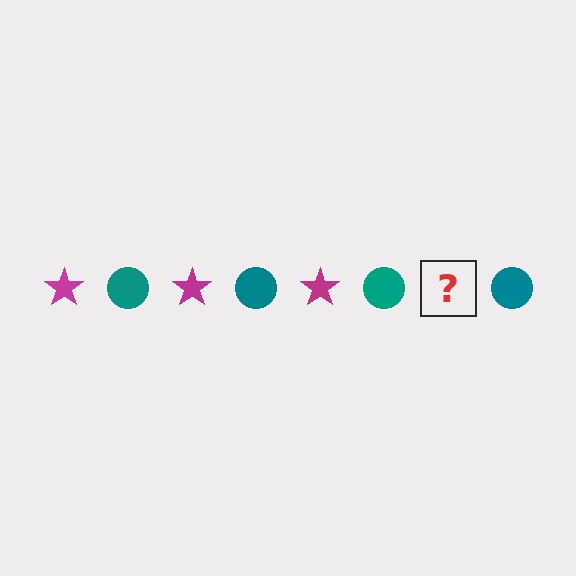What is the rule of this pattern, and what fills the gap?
The rule is that the pattern alternates between magenta star and teal circle. The gap should be filled with a magenta star.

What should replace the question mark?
The question mark should be replaced with a magenta star.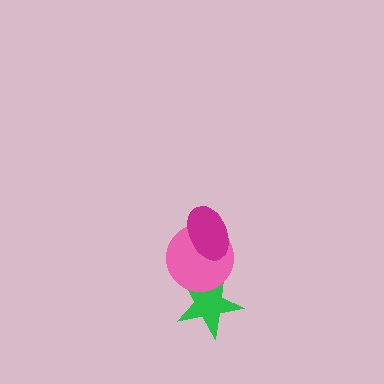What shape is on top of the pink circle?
The magenta ellipse is on top of the pink circle.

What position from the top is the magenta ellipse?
The magenta ellipse is 1st from the top.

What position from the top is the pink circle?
The pink circle is 2nd from the top.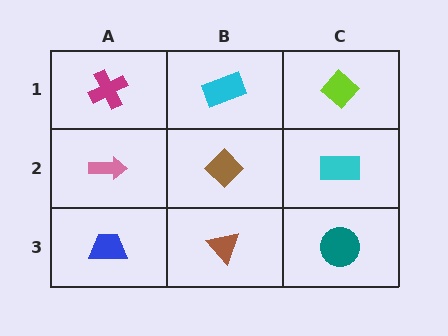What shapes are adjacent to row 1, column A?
A pink arrow (row 2, column A), a cyan rectangle (row 1, column B).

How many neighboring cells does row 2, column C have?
3.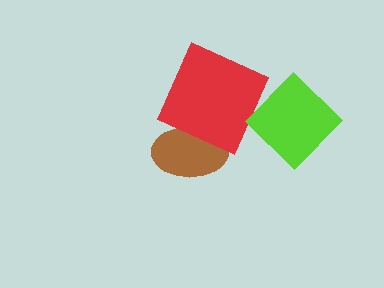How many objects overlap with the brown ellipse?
1 object overlaps with the brown ellipse.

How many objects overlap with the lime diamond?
0 objects overlap with the lime diamond.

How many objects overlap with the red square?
1 object overlaps with the red square.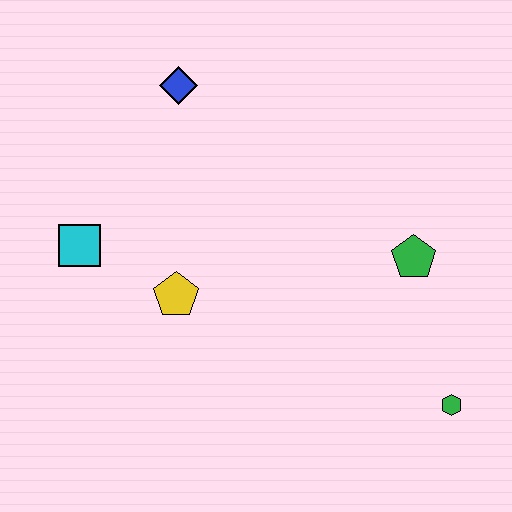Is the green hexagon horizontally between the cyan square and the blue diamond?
No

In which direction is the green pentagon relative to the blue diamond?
The green pentagon is to the right of the blue diamond.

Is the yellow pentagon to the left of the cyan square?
No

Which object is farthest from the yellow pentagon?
The green hexagon is farthest from the yellow pentagon.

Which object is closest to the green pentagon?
The green hexagon is closest to the green pentagon.